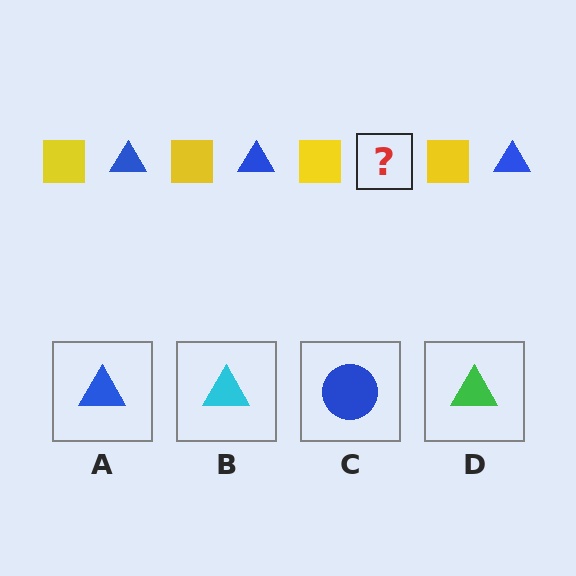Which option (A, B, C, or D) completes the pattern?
A.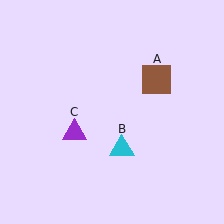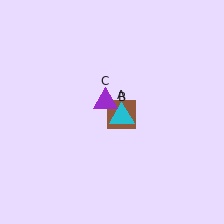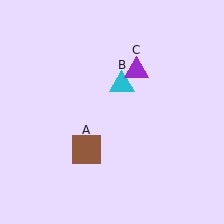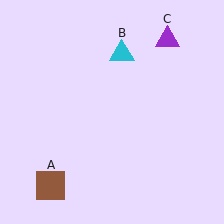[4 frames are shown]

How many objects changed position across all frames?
3 objects changed position: brown square (object A), cyan triangle (object B), purple triangle (object C).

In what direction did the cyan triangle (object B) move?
The cyan triangle (object B) moved up.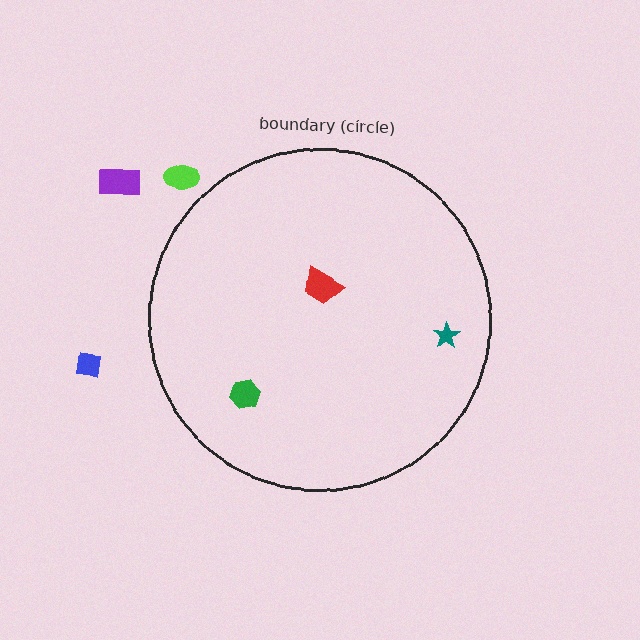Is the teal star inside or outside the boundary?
Inside.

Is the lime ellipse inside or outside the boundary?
Outside.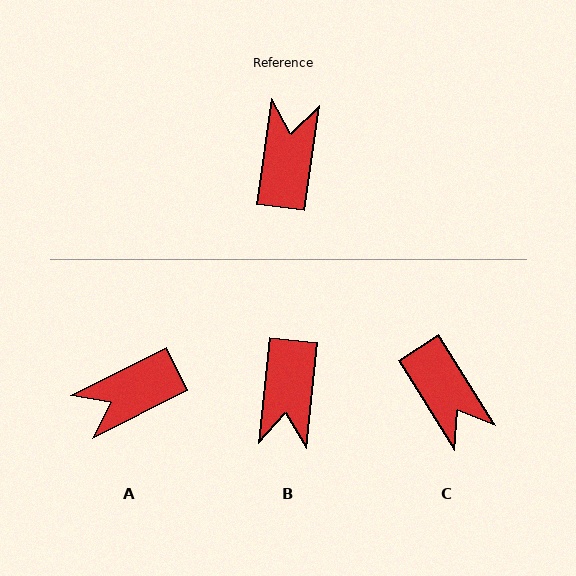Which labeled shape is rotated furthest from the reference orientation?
B, about 178 degrees away.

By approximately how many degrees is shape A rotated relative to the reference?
Approximately 125 degrees counter-clockwise.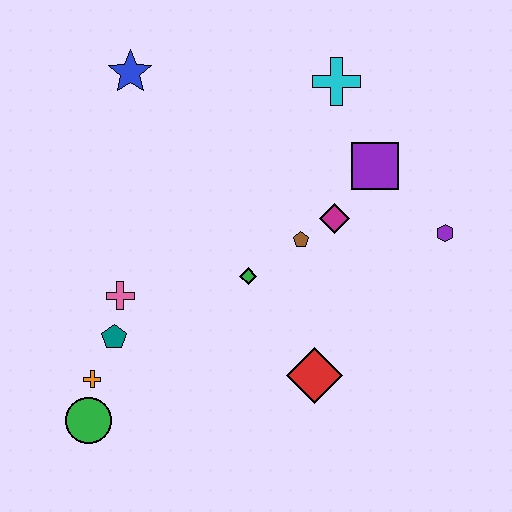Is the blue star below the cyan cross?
No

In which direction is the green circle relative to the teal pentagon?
The green circle is below the teal pentagon.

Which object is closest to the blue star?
The cyan cross is closest to the blue star.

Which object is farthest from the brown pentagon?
The green circle is farthest from the brown pentagon.